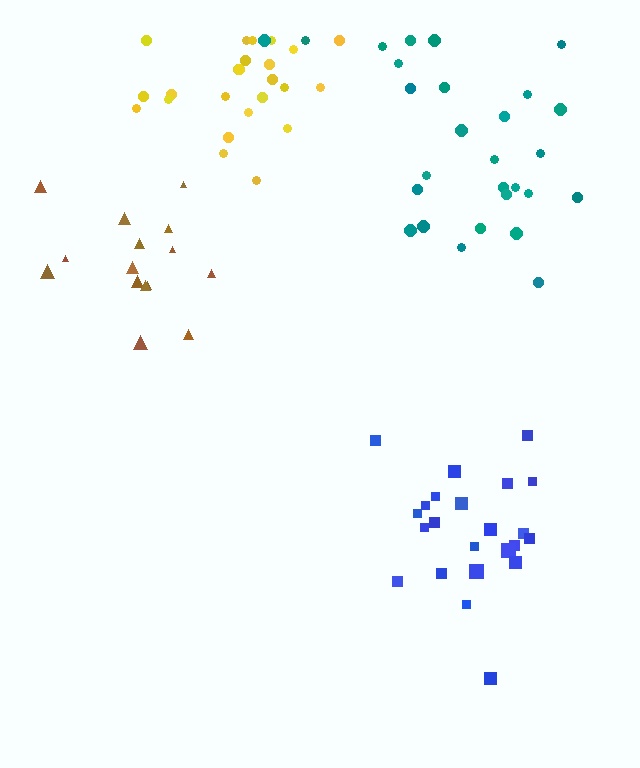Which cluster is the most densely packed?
Yellow.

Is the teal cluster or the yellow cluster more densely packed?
Yellow.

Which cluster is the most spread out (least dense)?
Brown.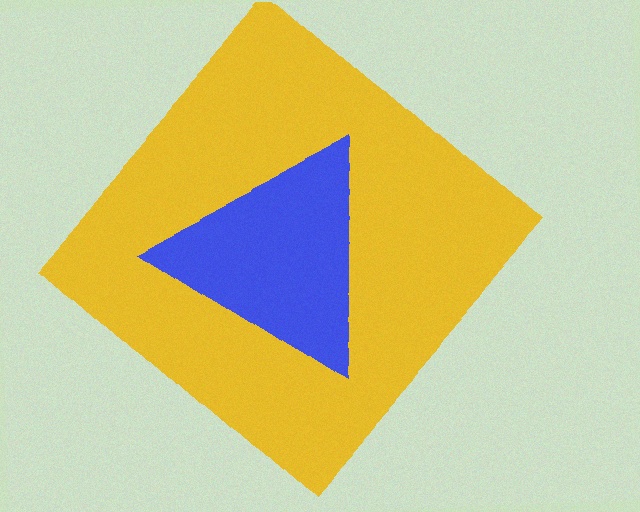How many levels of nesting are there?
2.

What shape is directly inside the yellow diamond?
The blue triangle.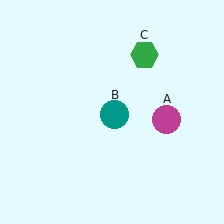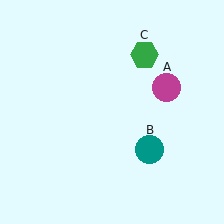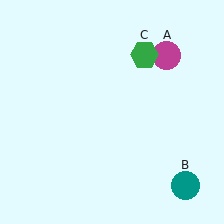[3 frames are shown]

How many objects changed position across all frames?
2 objects changed position: magenta circle (object A), teal circle (object B).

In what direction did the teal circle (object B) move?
The teal circle (object B) moved down and to the right.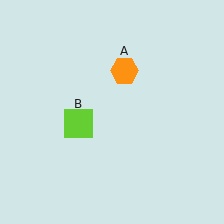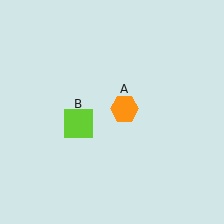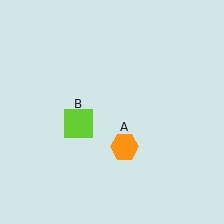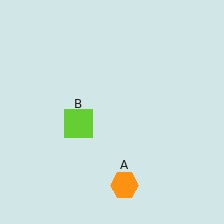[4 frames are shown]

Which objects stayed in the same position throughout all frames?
Lime square (object B) remained stationary.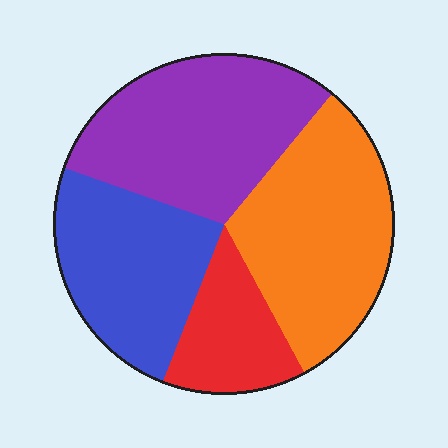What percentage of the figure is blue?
Blue covers 25% of the figure.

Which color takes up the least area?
Red, at roughly 15%.